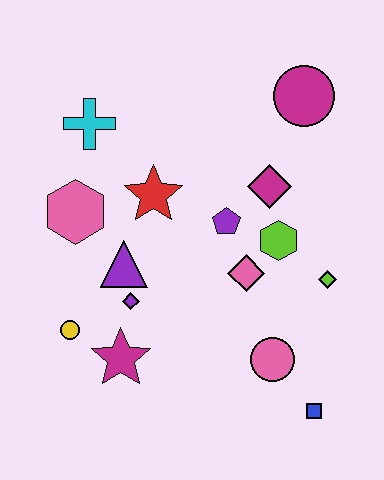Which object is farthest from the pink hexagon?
The blue square is farthest from the pink hexagon.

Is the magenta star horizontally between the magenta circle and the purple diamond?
No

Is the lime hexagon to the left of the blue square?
Yes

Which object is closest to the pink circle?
The blue square is closest to the pink circle.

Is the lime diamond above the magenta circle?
No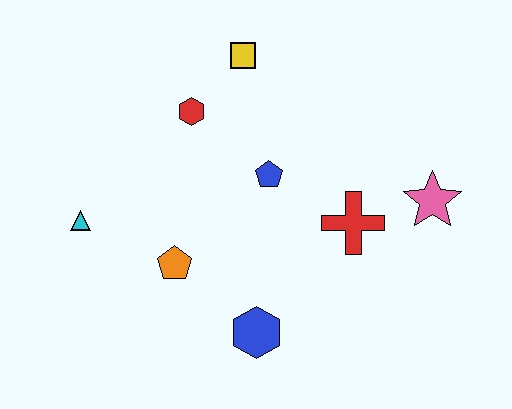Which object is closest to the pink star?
The red cross is closest to the pink star.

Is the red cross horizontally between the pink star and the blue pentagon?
Yes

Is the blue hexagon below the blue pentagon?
Yes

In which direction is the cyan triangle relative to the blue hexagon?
The cyan triangle is to the left of the blue hexagon.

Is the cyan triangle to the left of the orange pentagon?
Yes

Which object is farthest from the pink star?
The cyan triangle is farthest from the pink star.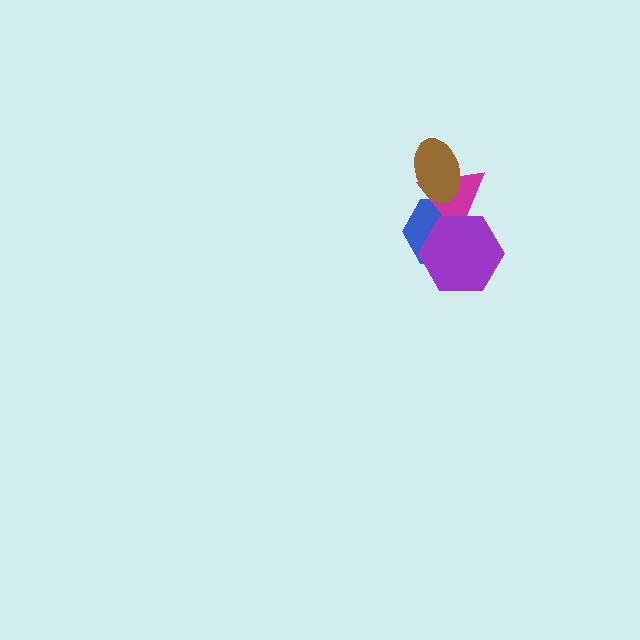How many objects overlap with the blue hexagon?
3 objects overlap with the blue hexagon.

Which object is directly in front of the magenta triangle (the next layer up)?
The purple hexagon is directly in front of the magenta triangle.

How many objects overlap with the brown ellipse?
2 objects overlap with the brown ellipse.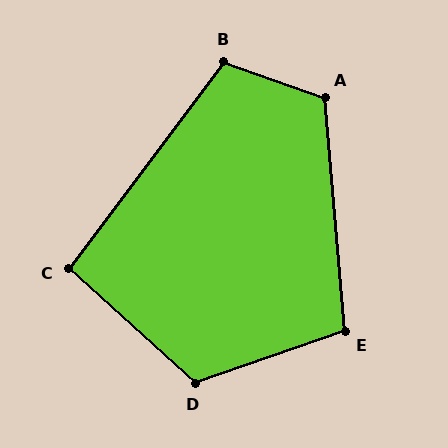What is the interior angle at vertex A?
Approximately 114 degrees (obtuse).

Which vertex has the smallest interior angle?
C, at approximately 95 degrees.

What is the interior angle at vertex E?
Approximately 104 degrees (obtuse).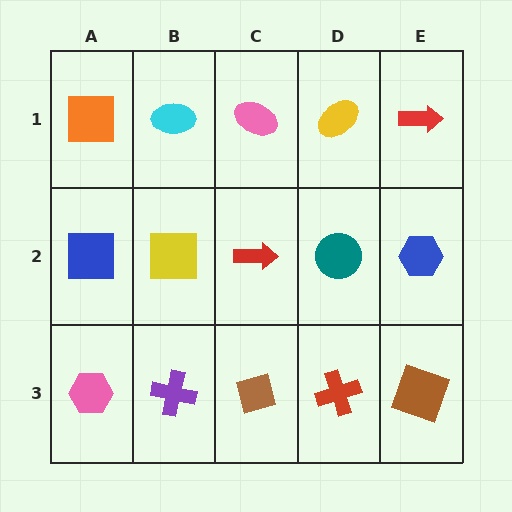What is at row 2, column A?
A blue square.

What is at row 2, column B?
A yellow square.